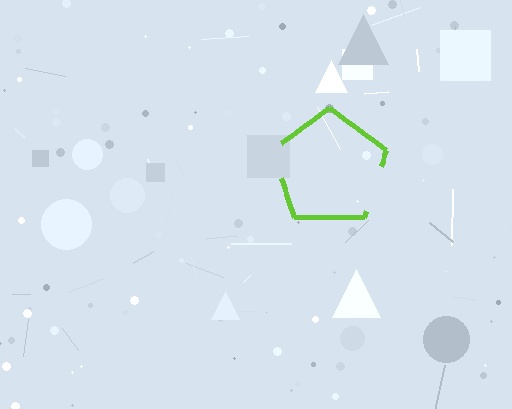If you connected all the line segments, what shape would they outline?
They would outline a pentagon.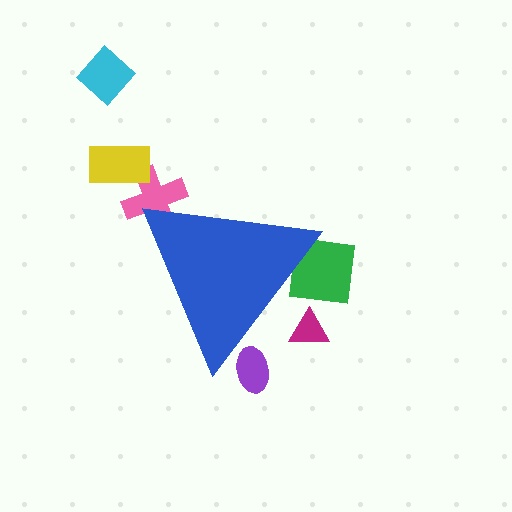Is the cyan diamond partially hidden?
No, the cyan diamond is fully visible.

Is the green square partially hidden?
Yes, the green square is partially hidden behind the blue triangle.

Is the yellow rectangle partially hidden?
No, the yellow rectangle is fully visible.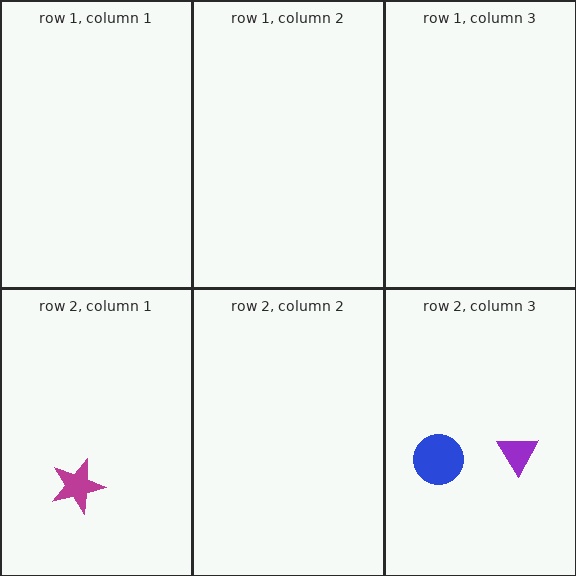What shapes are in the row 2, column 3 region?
The blue circle, the purple triangle.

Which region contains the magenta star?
The row 2, column 1 region.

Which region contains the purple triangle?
The row 2, column 3 region.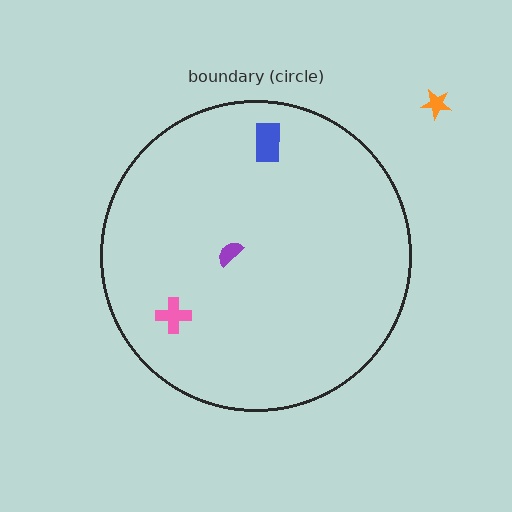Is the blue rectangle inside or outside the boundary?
Inside.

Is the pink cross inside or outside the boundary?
Inside.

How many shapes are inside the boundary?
3 inside, 1 outside.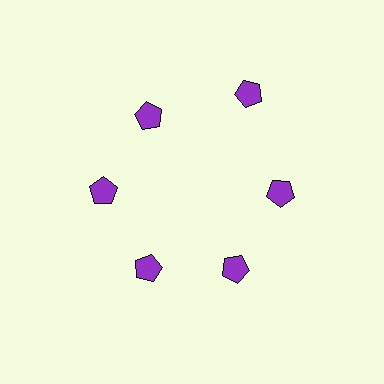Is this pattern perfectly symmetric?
No. The 6 purple pentagons are arranged in a ring, but one element near the 1 o'clock position is pushed outward from the center, breaking the 6-fold rotational symmetry.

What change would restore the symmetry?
The symmetry would be restored by moving it inward, back onto the ring so that all 6 pentagons sit at equal angles and equal distance from the center.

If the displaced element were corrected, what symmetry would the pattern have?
It would have 6-fold rotational symmetry — the pattern would map onto itself every 60 degrees.